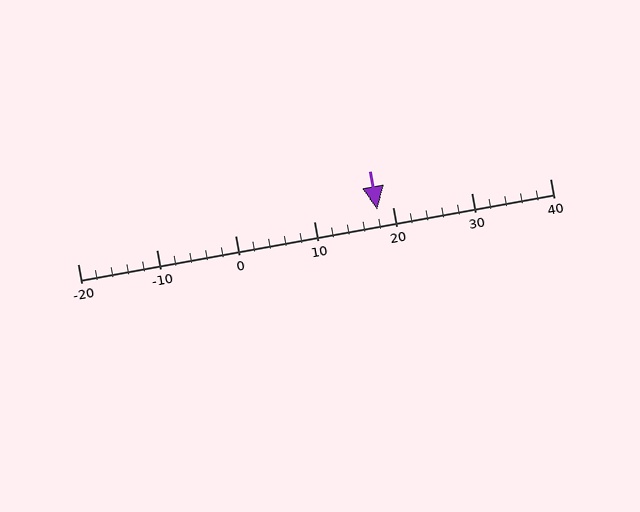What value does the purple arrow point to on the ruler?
The purple arrow points to approximately 18.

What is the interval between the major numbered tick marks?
The major tick marks are spaced 10 units apart.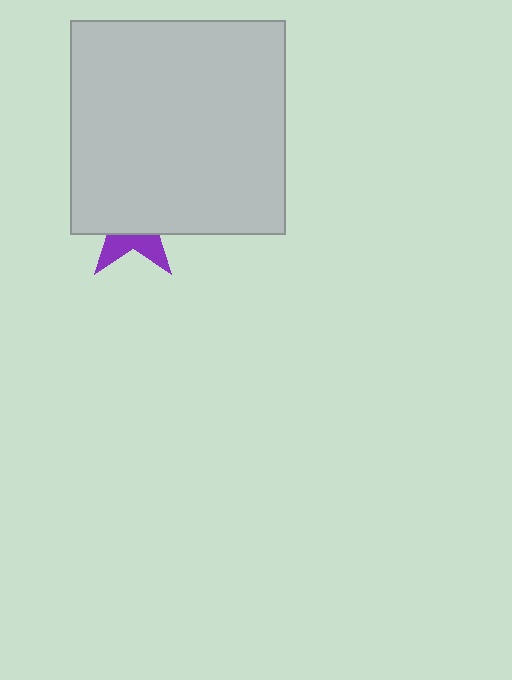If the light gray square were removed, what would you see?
You would see the complete purple star.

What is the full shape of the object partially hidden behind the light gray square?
The partially hidden object is a purple star.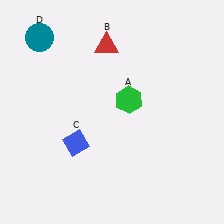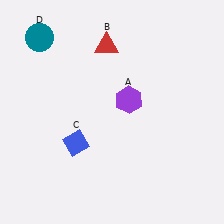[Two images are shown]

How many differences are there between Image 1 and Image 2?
There is 1 difference between the two images.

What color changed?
The hexagon (A) changed from green in Image 1 to purple in Image 2.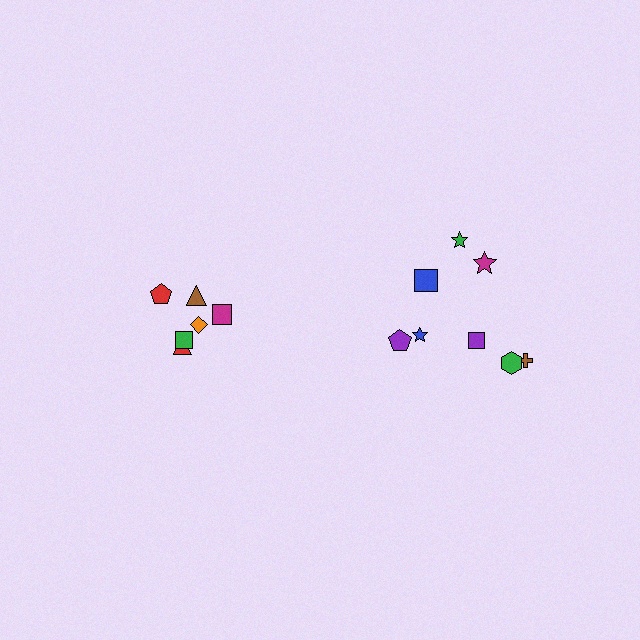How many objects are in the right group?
There are 8 objects.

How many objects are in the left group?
There are 6 objects.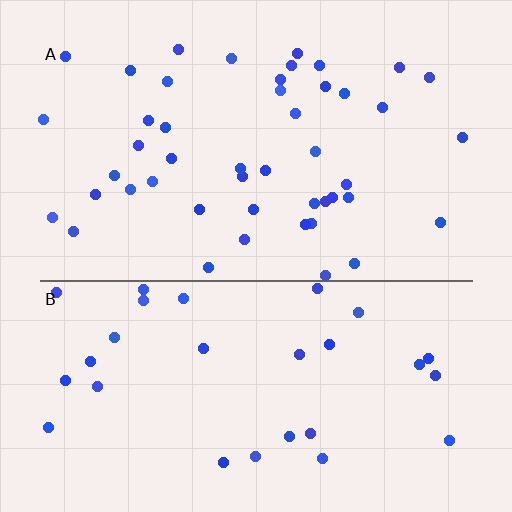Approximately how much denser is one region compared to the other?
Approximately 1.6× — region A over region B.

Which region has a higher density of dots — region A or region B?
A (the top).